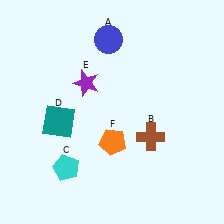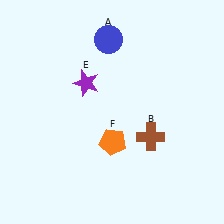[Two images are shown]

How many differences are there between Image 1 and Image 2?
There are 2 differences between the two images.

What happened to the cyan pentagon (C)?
The cyan pentagon (C) was removed in Image 2. It was in the bottom-left area of Image 1.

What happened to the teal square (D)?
The teal square (D) was removed in Image 2. It was in the bottom-left area of Image 1.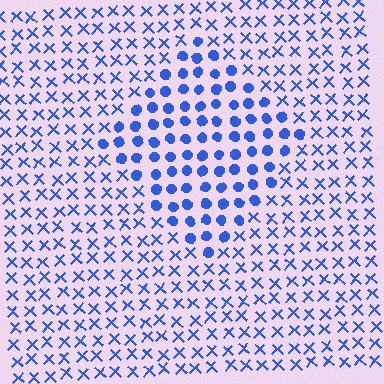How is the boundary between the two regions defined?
The boundary is defined by a change in element shape: circles inside vs. X marks outside. All elements share the same color and spacing.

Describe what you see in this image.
The image is filled with small blue elements arranged in a uniform grid. A diamond-shaped region contains circles, while the surrounding area contains X marks. The boundary is defined purely by the change in element shape.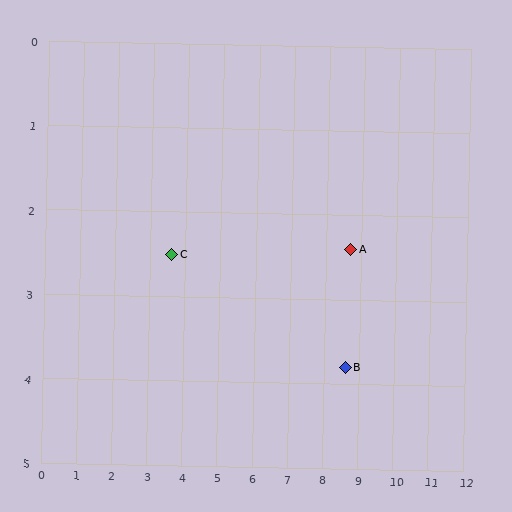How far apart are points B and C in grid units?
Points B and C are about 5.2 grid units apart.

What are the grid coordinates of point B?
Point B is at approximately (8.6, 3.8).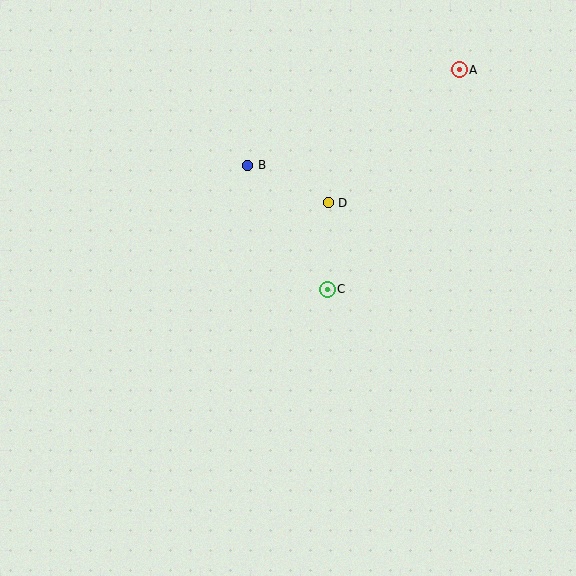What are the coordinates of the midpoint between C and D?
The midpoint between C and D is at (328, 246).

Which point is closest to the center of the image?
Point C at (327, 290) is closest to the center.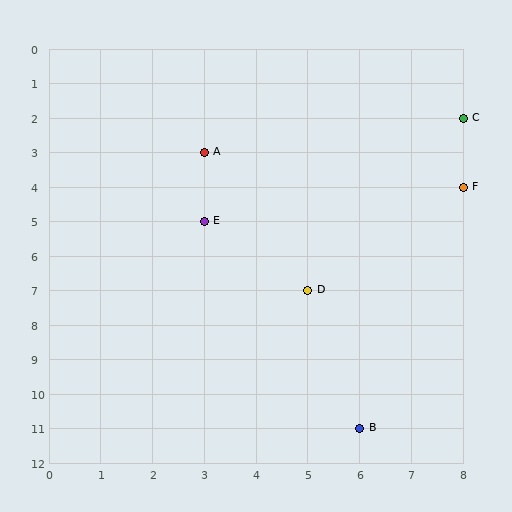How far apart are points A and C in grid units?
Points A and C are 5 columns and 1 row apart (about 5.1 grid units diagonally).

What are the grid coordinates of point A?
Point A is at grid coordinates (3, 3).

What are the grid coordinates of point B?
Point B is at grid coordinates (6, 11).